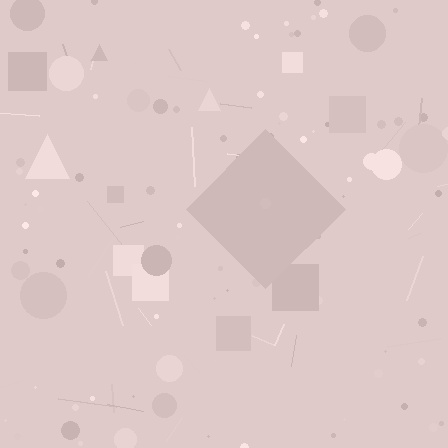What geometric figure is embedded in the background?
A diamond is embedded in the background.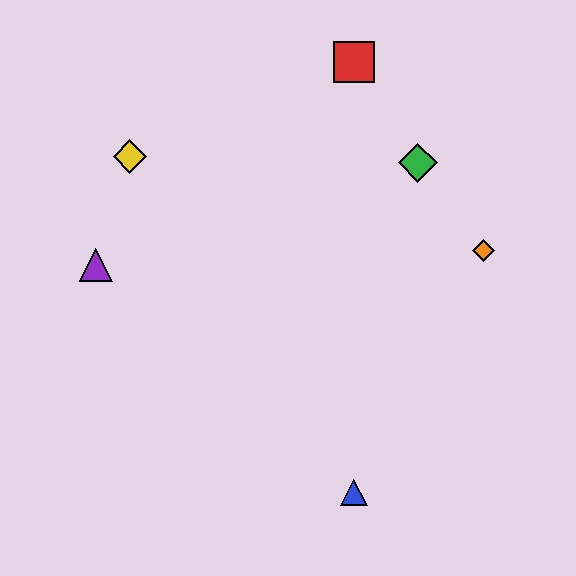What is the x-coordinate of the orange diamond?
The orange diamond is at x≈484.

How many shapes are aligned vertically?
2 shapes (the red square, the blue triangle) are aligned vertically.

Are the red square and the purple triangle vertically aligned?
No, the red square is at x≈354 and the purple triangle is at x≈96.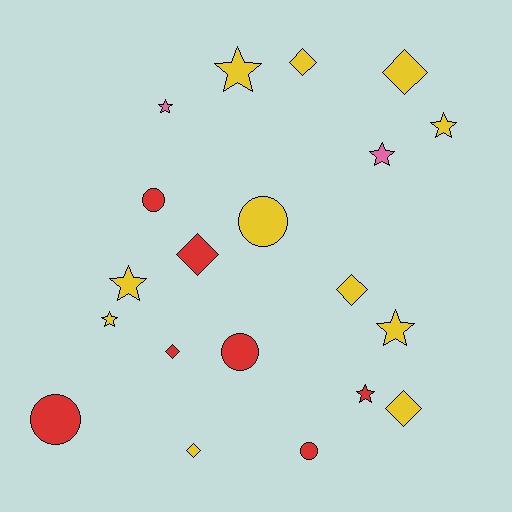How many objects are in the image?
There are 20 objects.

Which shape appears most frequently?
Star, with 8 objects.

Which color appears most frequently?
Yellow, with 11 objects.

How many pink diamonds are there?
There are no pink diamonds.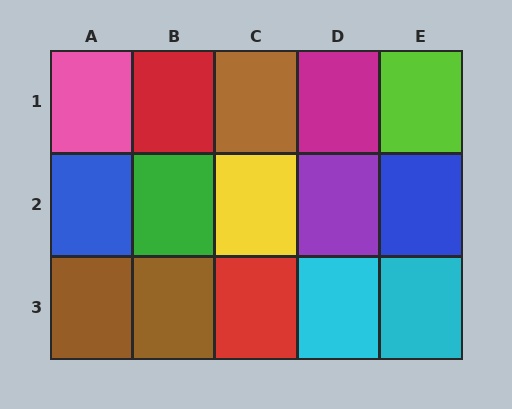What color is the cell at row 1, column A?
Pink.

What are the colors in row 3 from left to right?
Brown, brown, red, cyan, cyan.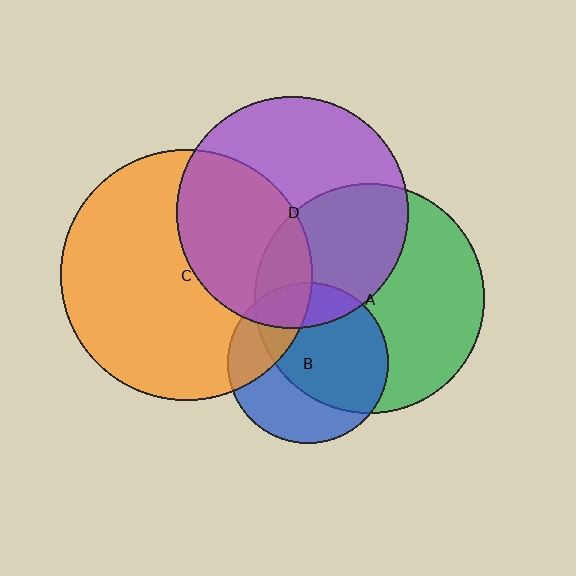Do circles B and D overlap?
Yes.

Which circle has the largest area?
Circle C (orange).